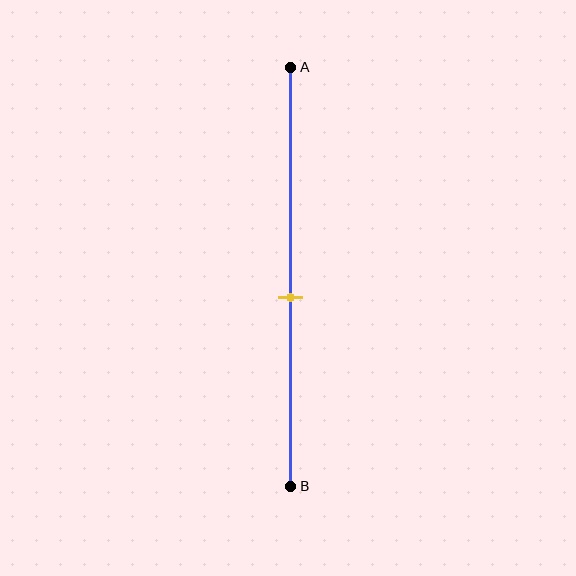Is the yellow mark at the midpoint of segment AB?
No, the mark is at about 55% from A, not at the 50% midpoint.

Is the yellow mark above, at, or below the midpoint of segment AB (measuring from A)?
The yellow mark is below the midpoint of segment AB.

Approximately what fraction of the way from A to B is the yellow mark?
The yellow mark is approximately 55% of the way from A to B.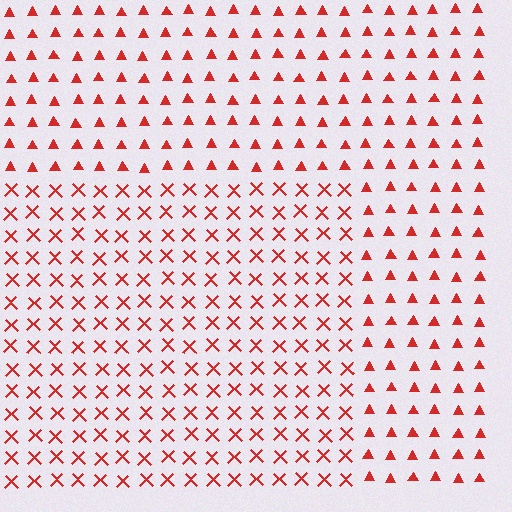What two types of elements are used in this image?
The image uses X marks inside the rectangle region and triangles outside it.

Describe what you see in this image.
The image is filled with small red elements arranged in a uniform grid. A rectangle-shaped region contains X marks, while the surrounding area contains triangles. The boundary is defined purely by the change in element shape.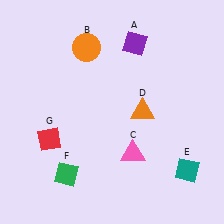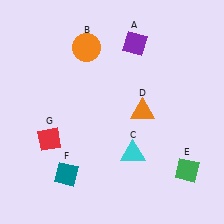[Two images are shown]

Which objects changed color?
C changed from pink to cyan. E changed from teal to green. F changed from green to teal.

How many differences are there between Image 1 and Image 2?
There are 3 differences between the two images.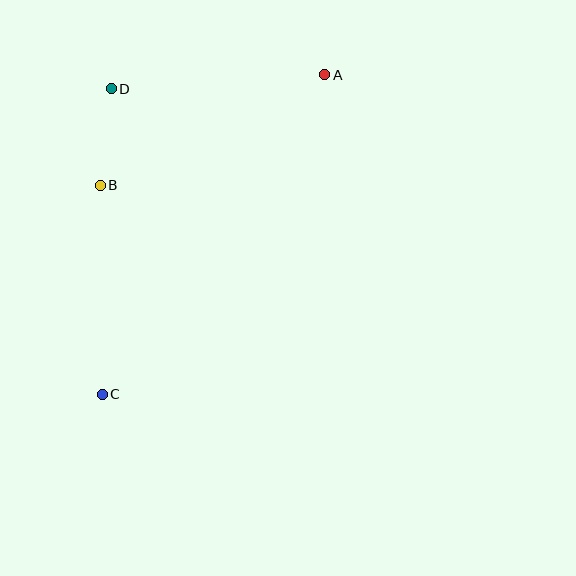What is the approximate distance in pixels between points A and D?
The distance between A and D is approximately 214 pixels.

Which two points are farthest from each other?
Points A and C are farthest from each other.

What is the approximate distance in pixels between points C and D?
The distance between C and D is approximately 306 pixels.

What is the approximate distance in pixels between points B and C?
The distance between B and C is approximately 209 pixels.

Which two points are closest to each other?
Points B and D are closest to each other.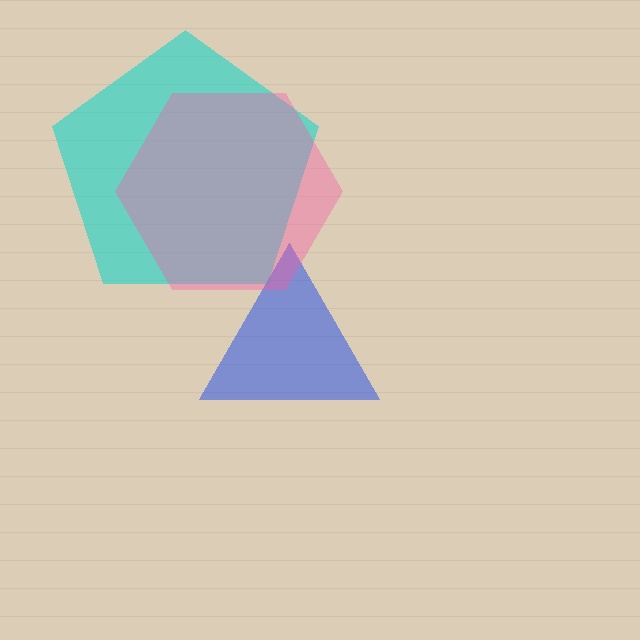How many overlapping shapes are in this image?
There are 3 overlapping shapes in the image.